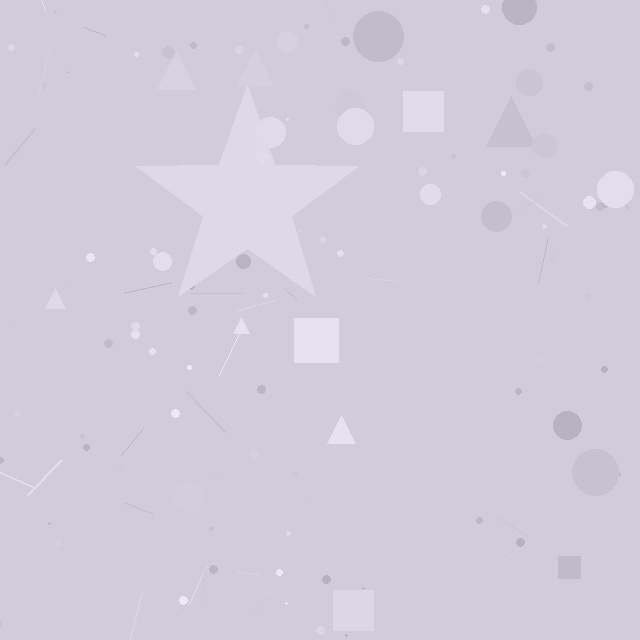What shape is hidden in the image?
A star is hidden in the image.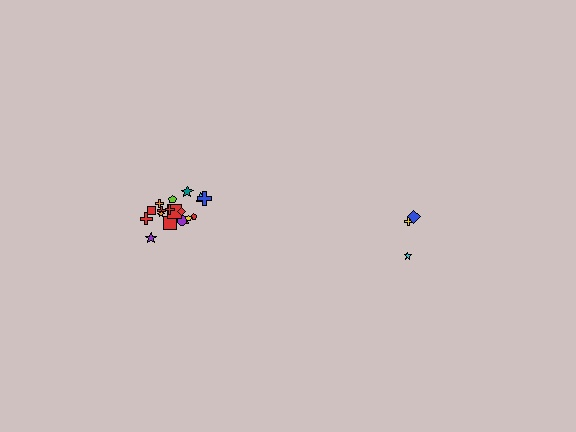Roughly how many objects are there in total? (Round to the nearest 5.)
Roughly 20 objects in total.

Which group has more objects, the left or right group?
The left group.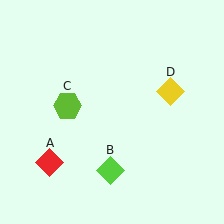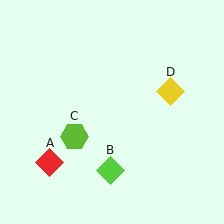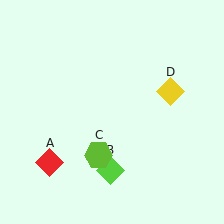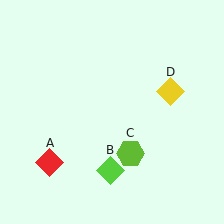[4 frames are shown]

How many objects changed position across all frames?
1 object changed position: lime hexagon (object C).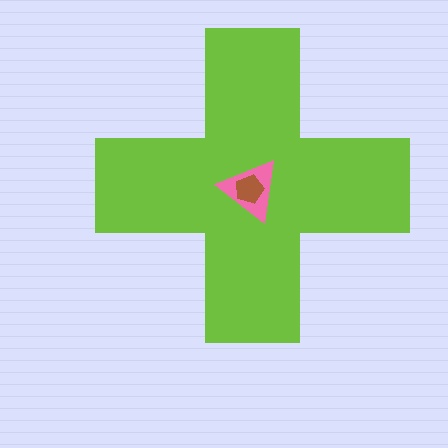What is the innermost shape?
The brown pentagon.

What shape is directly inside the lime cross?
The pink triangle.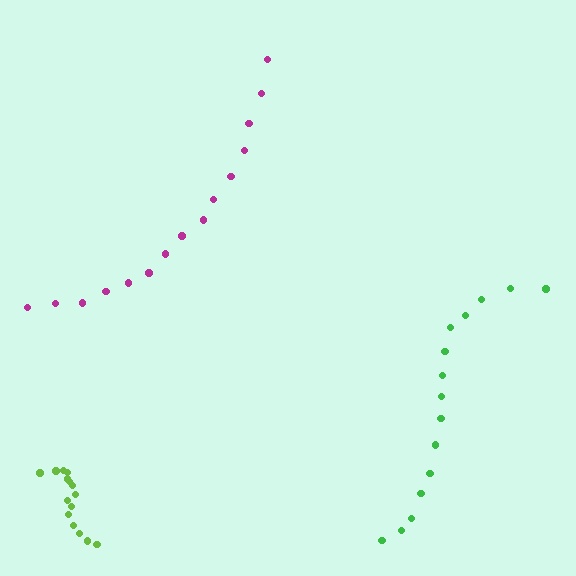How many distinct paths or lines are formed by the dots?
There are 3 distinct paths.